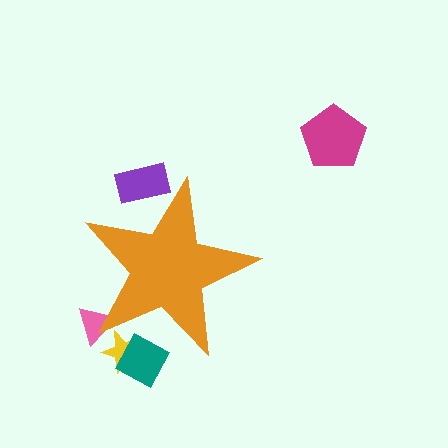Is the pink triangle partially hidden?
Yes, the pink triangle is partially hidden behind the orange star.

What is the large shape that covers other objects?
An orange star.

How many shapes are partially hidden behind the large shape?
4 shapes are partially hidden.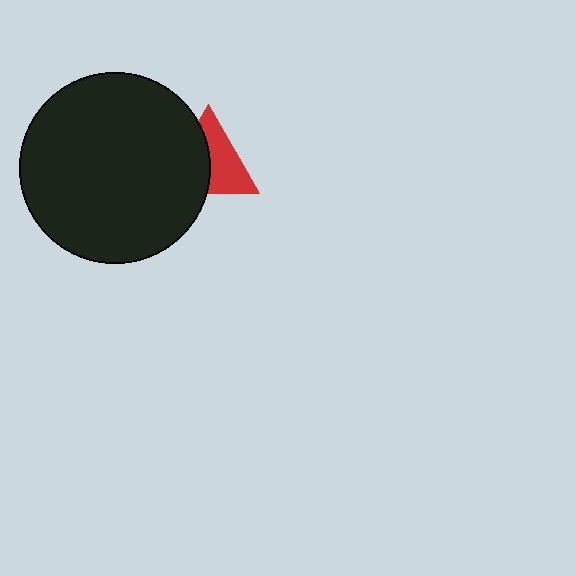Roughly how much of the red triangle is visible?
About half of it is visible (roughly 52%).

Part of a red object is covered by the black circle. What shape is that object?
It is a triangle.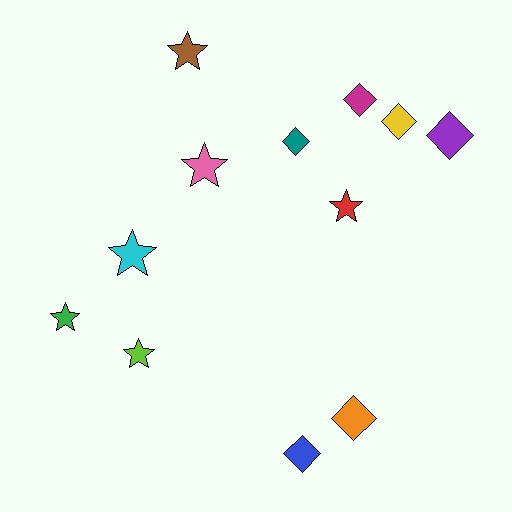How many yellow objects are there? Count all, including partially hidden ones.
There is 1 yellow object.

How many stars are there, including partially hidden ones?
There are 6 stars.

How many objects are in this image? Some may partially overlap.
There are 12 objects.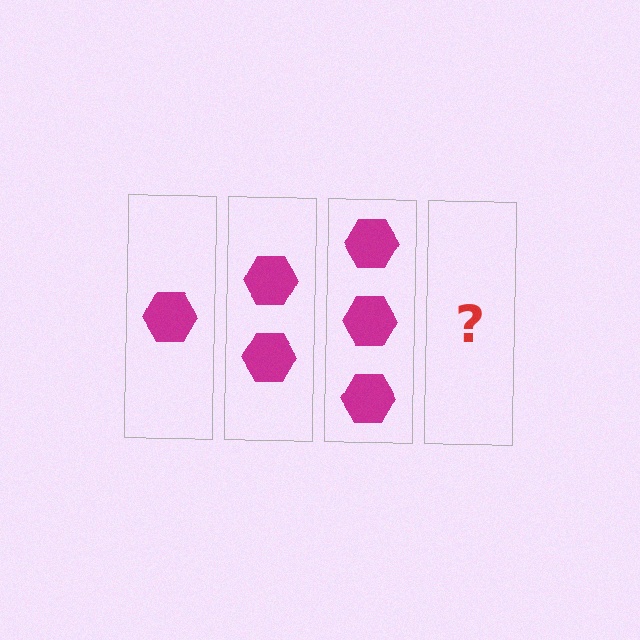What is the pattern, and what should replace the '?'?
The pattern is that each step adds one more hexagon. The '?' should be 4 hexagons.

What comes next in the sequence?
The next element should be 4 hexagons.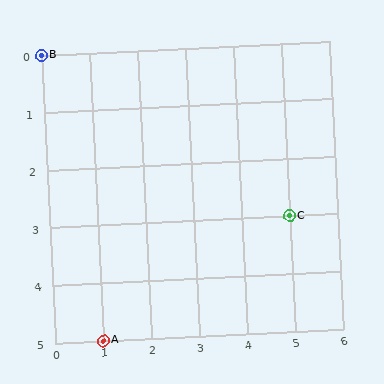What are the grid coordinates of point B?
Point B is at grid coordinates (0, 0).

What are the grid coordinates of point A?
Point A is at grid coordinates (1, 5).